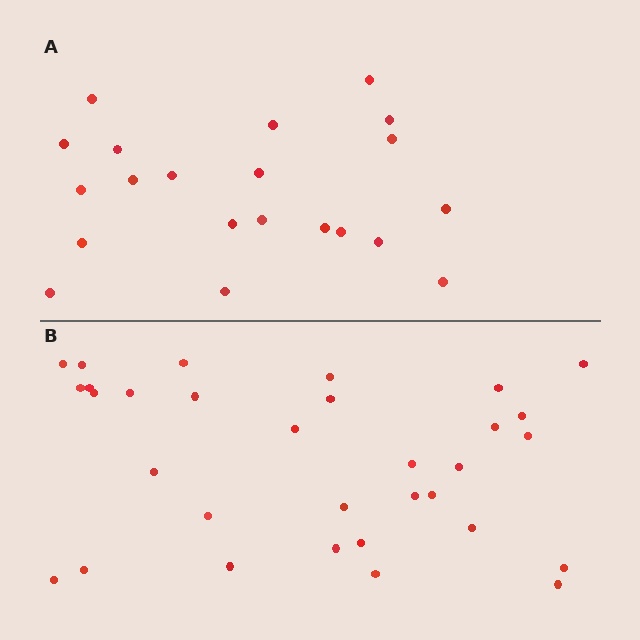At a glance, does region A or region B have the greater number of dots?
Region B (the bottom region) has more dots.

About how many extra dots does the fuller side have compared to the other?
Region B has roughly 12 or so more dots than region A.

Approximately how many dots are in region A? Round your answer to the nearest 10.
About 20 dots. (The exact count is 21, which rounds to 20.)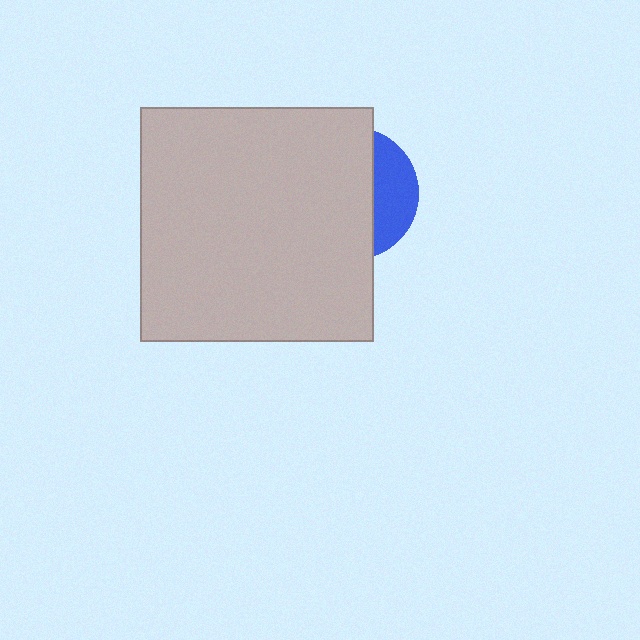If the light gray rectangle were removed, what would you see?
You would see the complete blue circle.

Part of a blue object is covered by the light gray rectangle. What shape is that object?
It is a circle.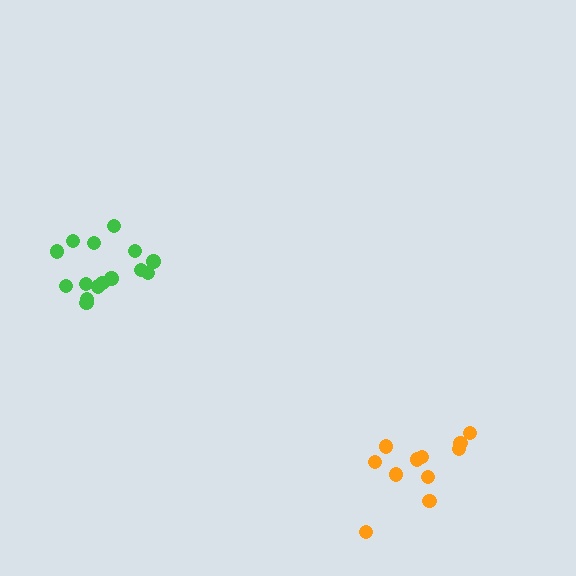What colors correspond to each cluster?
The clusters are colored: orange, green.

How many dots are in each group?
Group 1: 11 dots, Group 2: 15 dots (26 total).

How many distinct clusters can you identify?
There are 2 distinct clusters.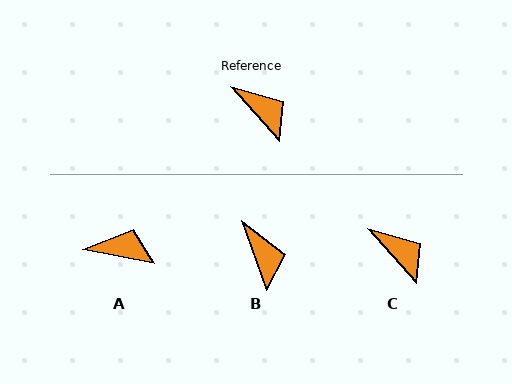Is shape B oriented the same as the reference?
No, it is off by about 22 degrees.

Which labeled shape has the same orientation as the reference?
C.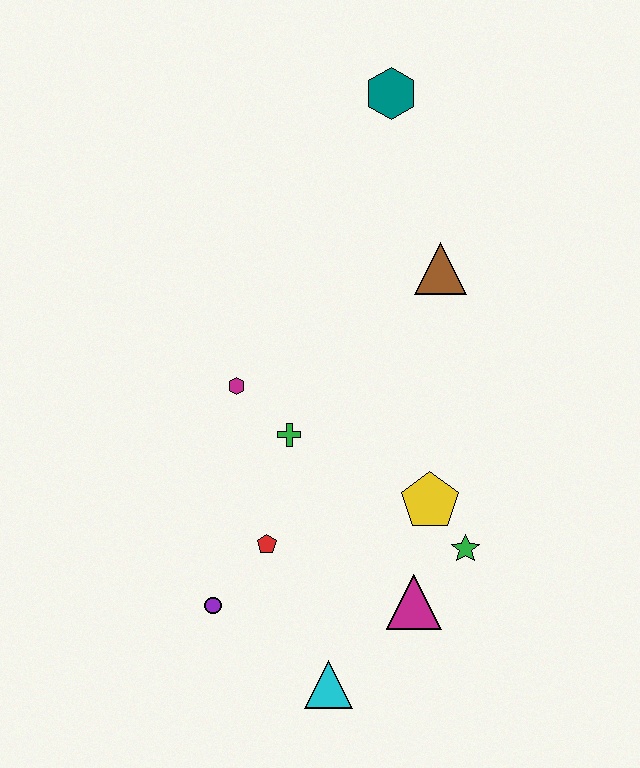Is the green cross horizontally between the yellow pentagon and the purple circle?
Yes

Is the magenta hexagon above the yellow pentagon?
Yes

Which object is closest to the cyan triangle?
The magenta triangle is closest to the cyan triangle.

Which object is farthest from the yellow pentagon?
The teal hexagon is farthest from the yellow pentagon.